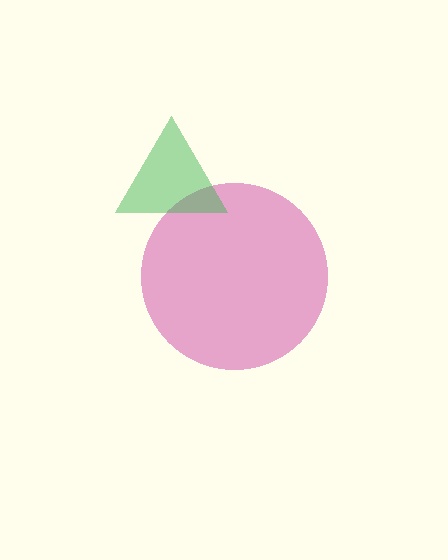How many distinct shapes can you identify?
There are 2 distinct shapes: a magenta circle, a green triangle.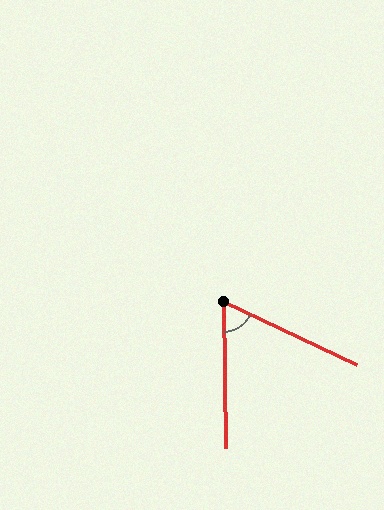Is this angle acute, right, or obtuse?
It is acute.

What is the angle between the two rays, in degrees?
Approximately 64 degrees.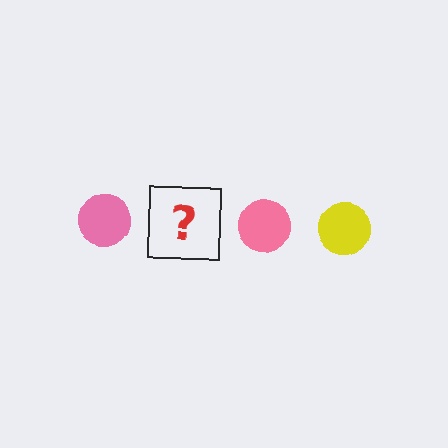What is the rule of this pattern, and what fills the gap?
The rule is that the pattern cycles through pink, yellow circles. The gap should be filled with a yellow circle.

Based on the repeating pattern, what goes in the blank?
The blank should be a yellow circle.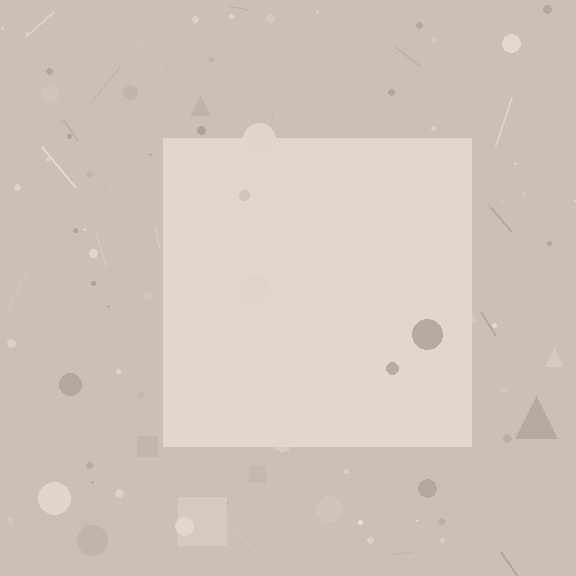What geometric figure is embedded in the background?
A square is embedded in the background.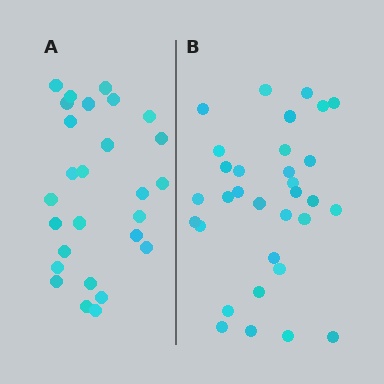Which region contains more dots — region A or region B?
Region B (the right region) has more dots.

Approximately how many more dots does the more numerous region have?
Region B has about 5 more dots than region A.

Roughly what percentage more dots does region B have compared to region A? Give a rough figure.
About 20% more.